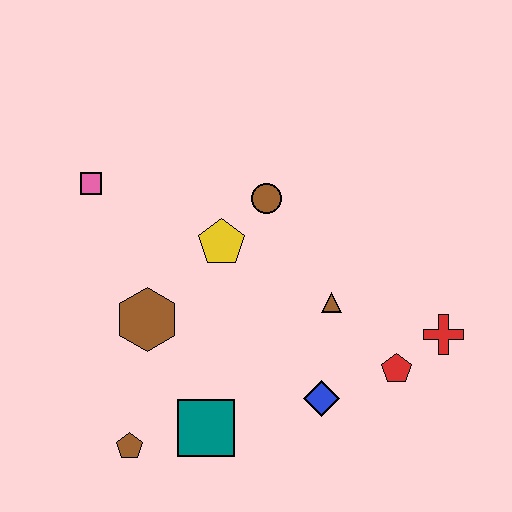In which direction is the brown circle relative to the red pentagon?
The brown circle is above the red pentagon.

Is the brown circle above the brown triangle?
Yes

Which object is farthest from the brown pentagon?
The red cross is farthest from the brown pentagon.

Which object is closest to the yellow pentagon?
The brown circle is closest to the yellow pentagon.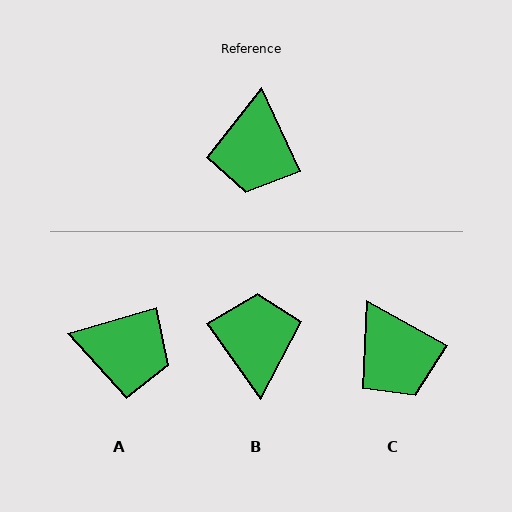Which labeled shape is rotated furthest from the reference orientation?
B, about 170 degrees away.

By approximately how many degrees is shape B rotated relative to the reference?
Approximately 170 degrees clockwise.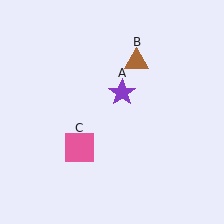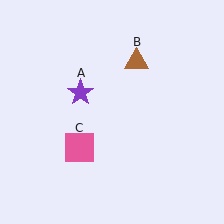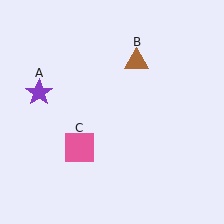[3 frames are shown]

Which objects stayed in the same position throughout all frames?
Brown triangle (object B) and pink square (object C) remained stationary.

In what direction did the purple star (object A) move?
The purple star (object A) moved left.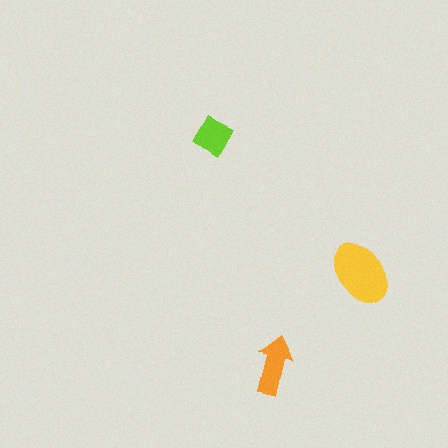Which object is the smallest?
The lime diamond.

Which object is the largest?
The yellow ellipse.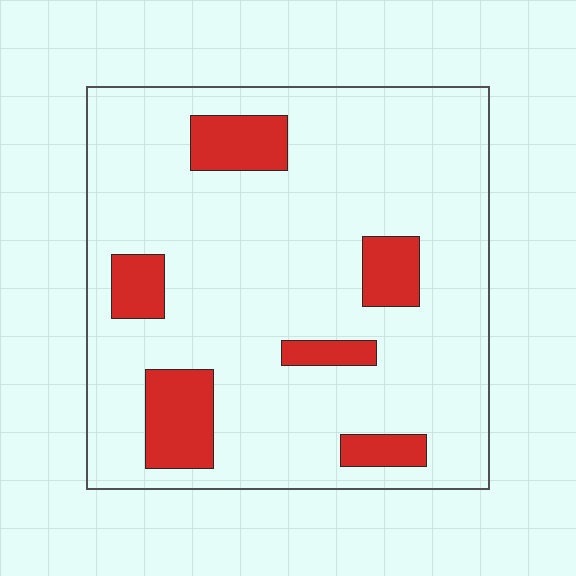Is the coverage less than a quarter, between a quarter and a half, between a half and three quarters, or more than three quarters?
Less than a quarter.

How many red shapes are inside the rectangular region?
6.